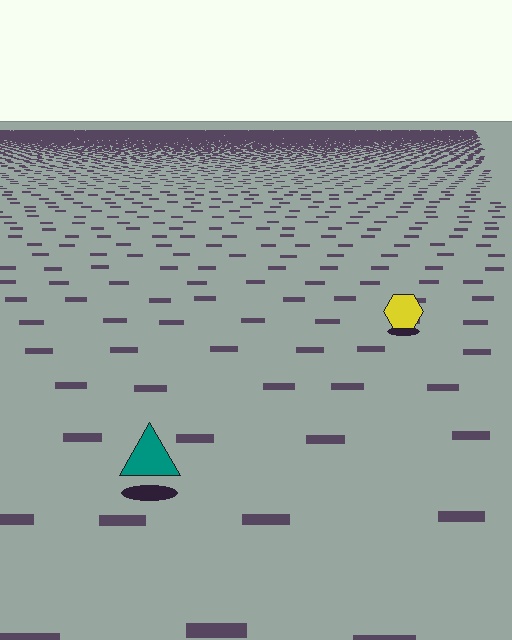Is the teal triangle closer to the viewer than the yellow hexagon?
Yes. The teal triangle is closer — you can tell from the texture gradient: the ground texture is coarser near it.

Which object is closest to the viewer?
The teal triangle is closest. The texture marks near it are larger and more spread out.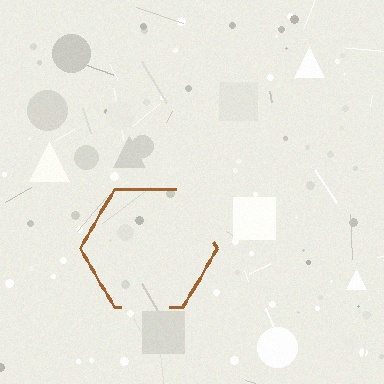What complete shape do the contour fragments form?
The contour fragments form a hexagon.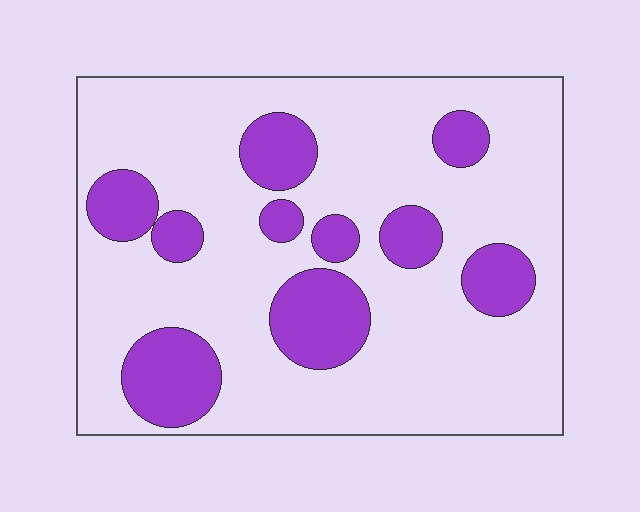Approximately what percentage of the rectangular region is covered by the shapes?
Approximately 25%.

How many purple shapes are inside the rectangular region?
10.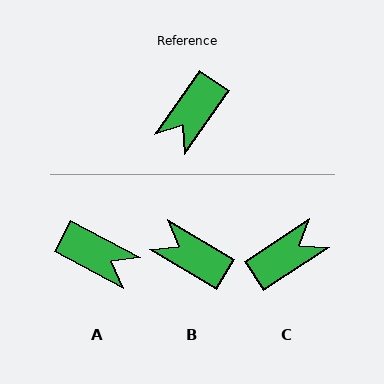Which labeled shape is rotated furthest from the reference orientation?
C, about 158 degrees away.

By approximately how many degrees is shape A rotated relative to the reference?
Approximately 97 degrees counter-clockwise.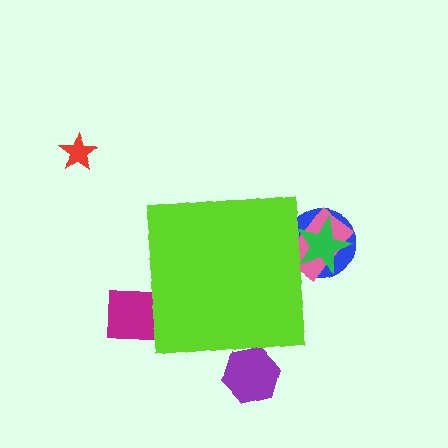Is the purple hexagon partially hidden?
Yes, the purple hexagon is partially hidden behind the lime square.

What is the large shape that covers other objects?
A lime square.